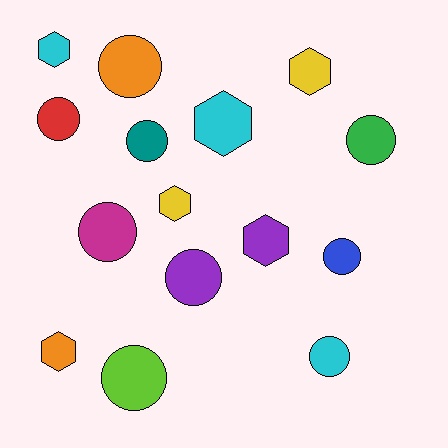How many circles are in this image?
There are 9 circles.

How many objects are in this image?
There are 15 objects.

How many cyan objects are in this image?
There are 3 cyan objects.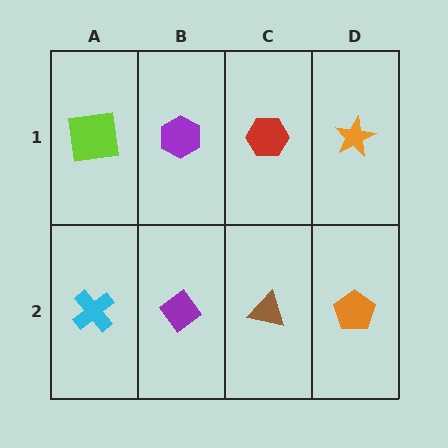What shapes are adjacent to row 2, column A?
A lime square (row 1, column A), a purple diamond (row 2, column B).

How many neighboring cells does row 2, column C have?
3.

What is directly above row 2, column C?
A red hexagon.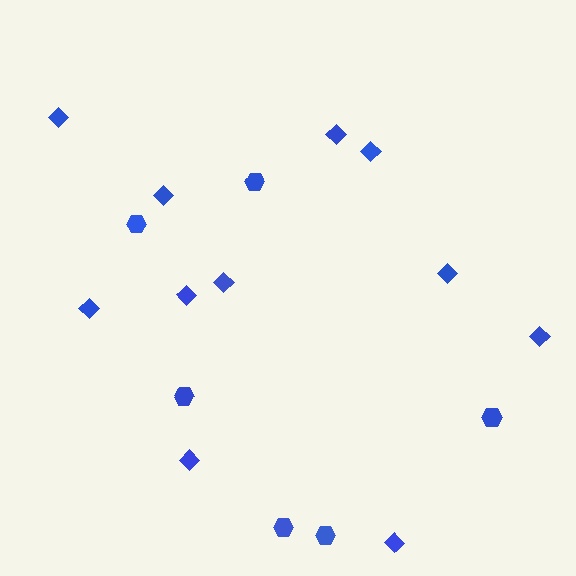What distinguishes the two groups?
There are 2 groups: one group of diamonds (11) and one group of hexagons (6).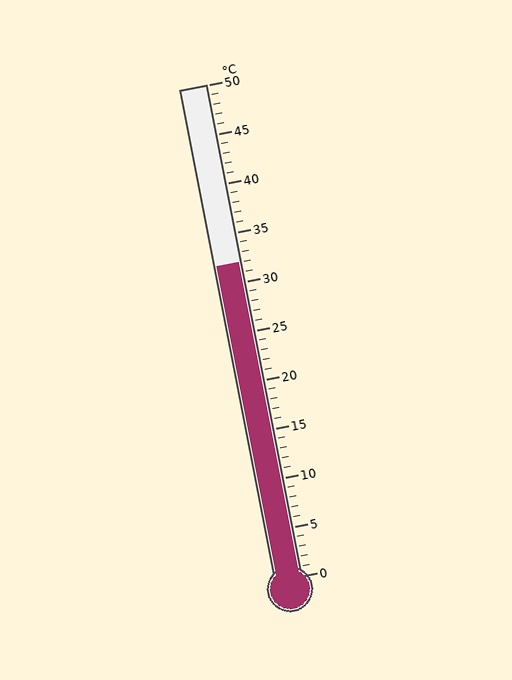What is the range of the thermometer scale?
The thermometer scale ranges from 0°C to 50°C.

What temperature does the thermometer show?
The thermometer shows approximately 32°C.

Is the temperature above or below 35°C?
The temperature is below 35°C.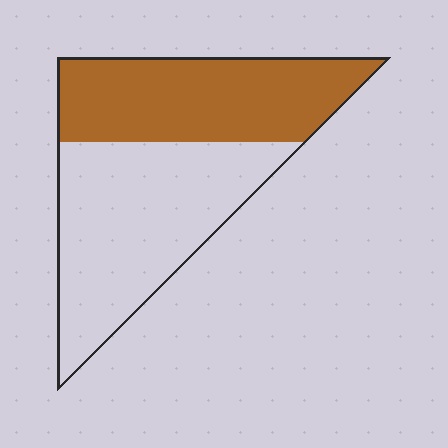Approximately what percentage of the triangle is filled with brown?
Approximately 45%.